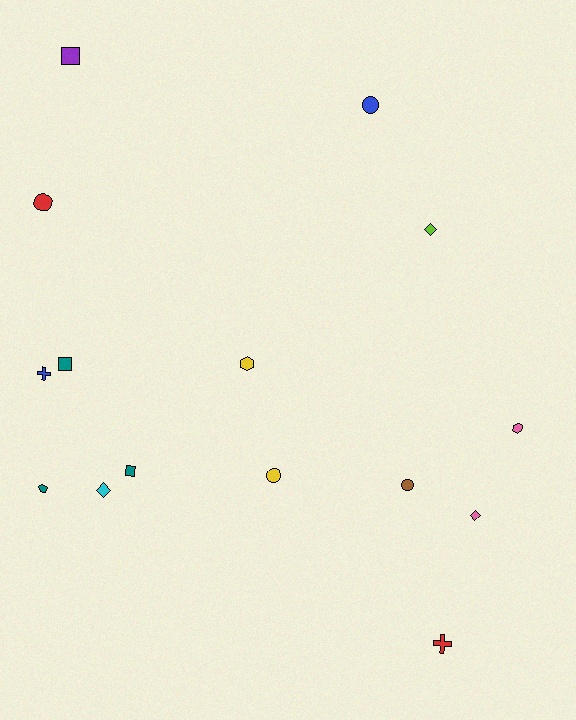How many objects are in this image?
There are 15 objects.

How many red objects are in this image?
There are 2 red objects.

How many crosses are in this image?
There are 2 crosses.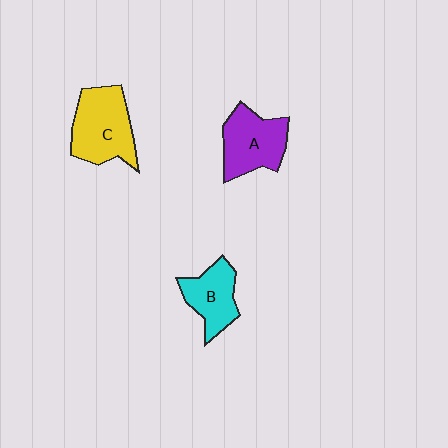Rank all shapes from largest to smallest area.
From largest to smallest: C (yellow), A (purple), B (cyan).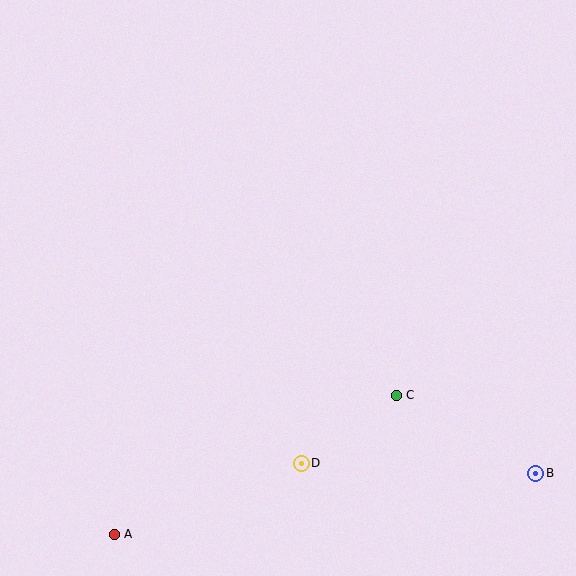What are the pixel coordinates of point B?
Point B is at (536, 473).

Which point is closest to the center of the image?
Point C at (396, 395) is closest to the center.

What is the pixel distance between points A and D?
The distance between A and D is 200 pixels.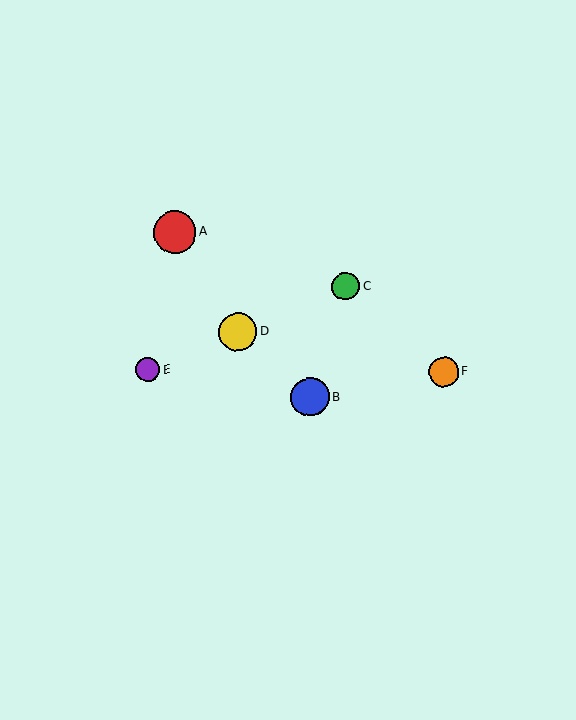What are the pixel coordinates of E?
Object E is at (148, 370).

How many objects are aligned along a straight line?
3 objects (C, D, E) are aligned along a straight line.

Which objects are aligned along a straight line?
Objects C, D, E are aligned along a straight line.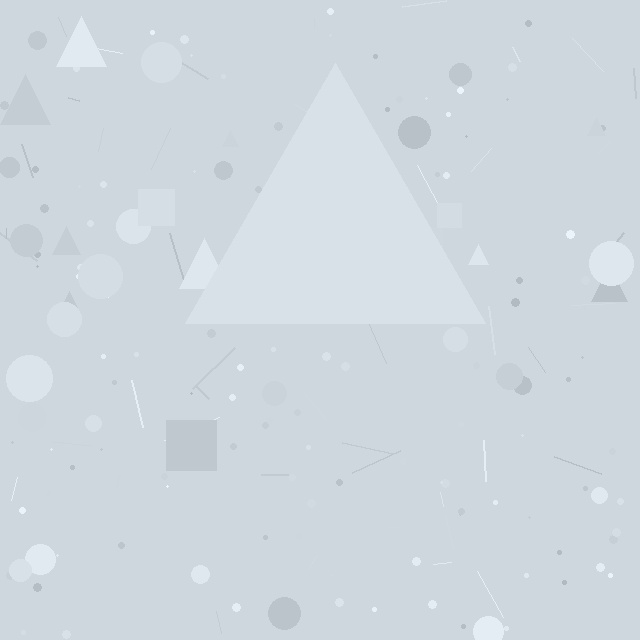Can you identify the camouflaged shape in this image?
The camouflaged shape is a triangle.